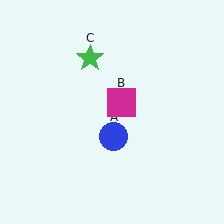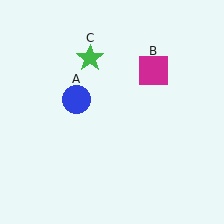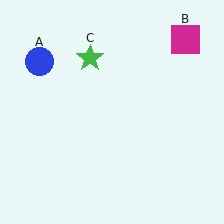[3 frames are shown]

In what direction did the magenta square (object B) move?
The magenta square (object B) moved up and to the right.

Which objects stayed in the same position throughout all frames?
Green star (object C) remained stationary.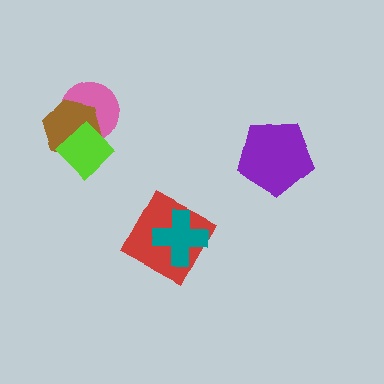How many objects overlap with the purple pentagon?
0 objects overlap with the purple pentagon.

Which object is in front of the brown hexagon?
The lime diamond is in front of the brown hexagon.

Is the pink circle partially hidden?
Yes, it is partially covered by another shape.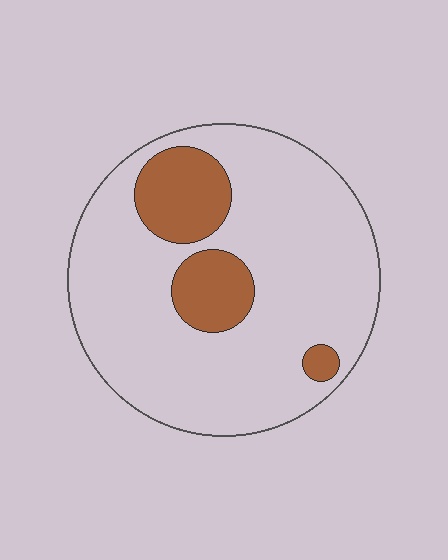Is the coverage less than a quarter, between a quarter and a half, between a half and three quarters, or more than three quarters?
Less than a quarter.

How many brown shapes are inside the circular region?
3.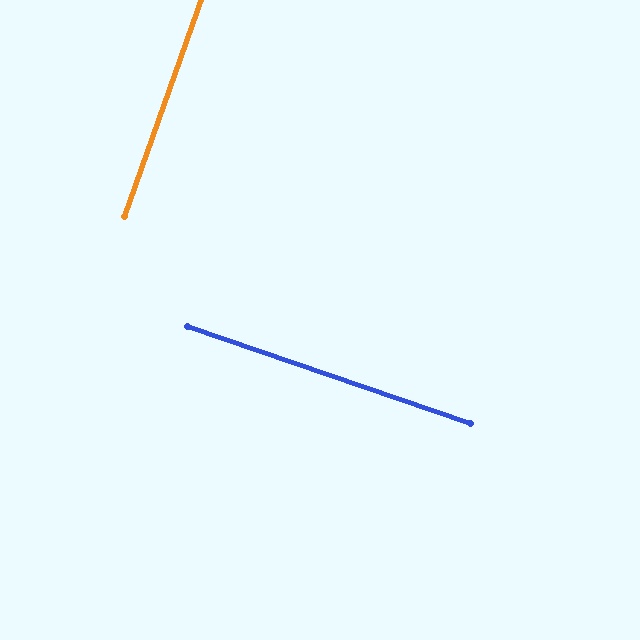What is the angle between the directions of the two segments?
Approximately 89 degrees.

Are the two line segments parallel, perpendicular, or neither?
Perpendicular — they meet at approximately 89°.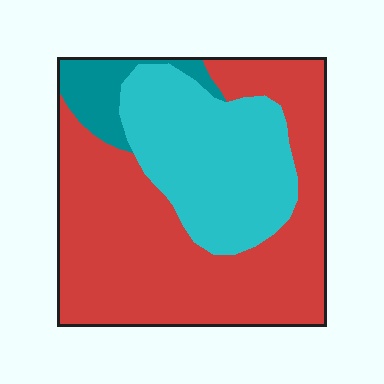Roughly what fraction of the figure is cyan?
Cyan takes up between a sixth and a third of the figure.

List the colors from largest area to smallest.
From largest to smallest: red, cyan, teal.